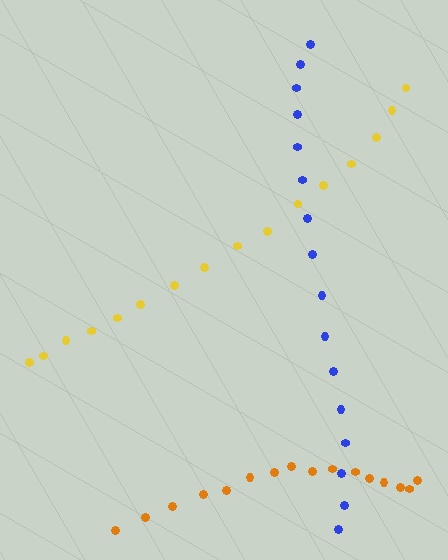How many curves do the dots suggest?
There are 3 distinct paths.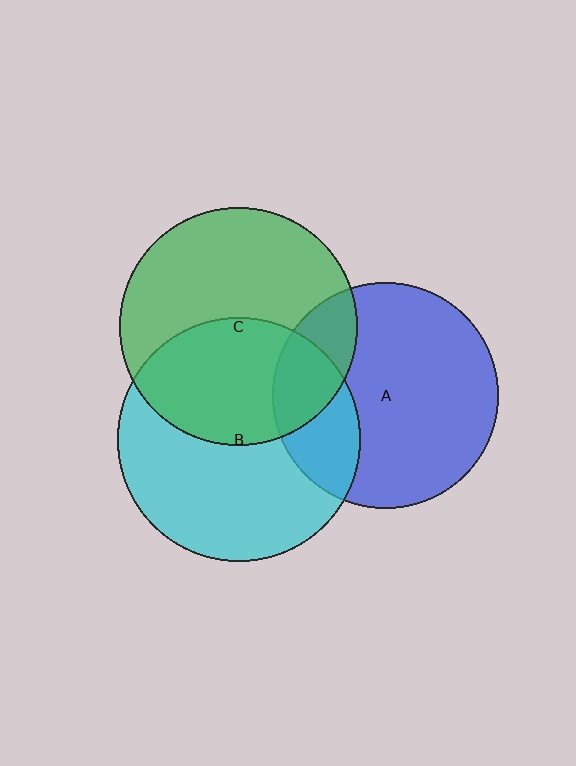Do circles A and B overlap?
Yes.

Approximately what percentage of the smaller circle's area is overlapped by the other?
Approximately 25%.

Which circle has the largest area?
Circle B (cyan).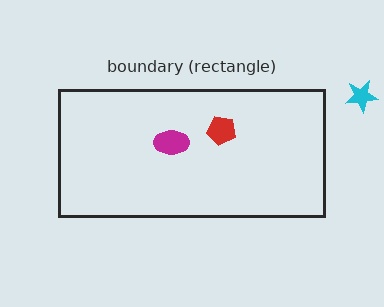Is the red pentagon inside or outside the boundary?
Inside.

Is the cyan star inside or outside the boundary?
Outside.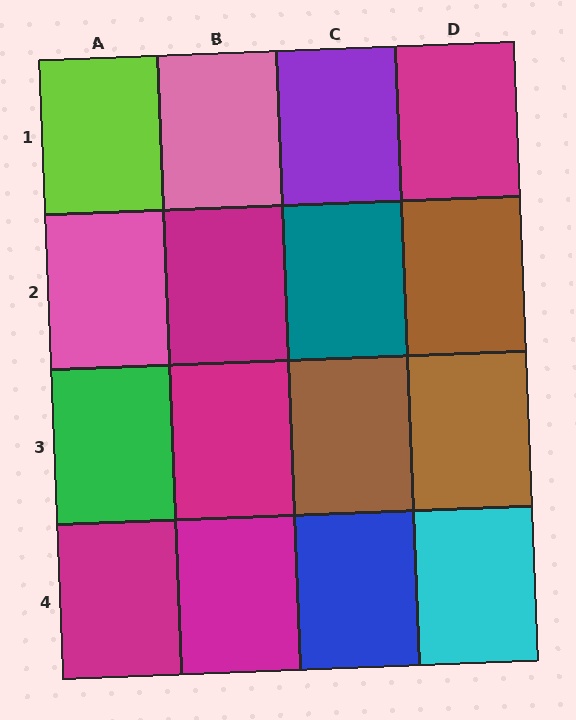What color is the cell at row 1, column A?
Lime.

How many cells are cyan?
1 cell is cyan.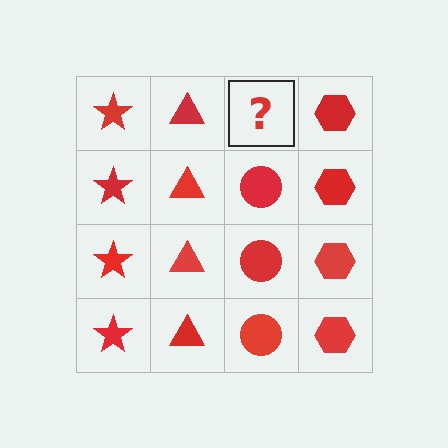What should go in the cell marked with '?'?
The missing cell should contain a red circle.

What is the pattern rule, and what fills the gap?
The rule is that each column has a consistent shape. The gap should be filled with a red circle.